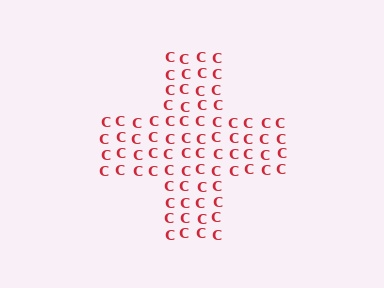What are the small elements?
The small elements are letter C's.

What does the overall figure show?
The overall figure shows a cross.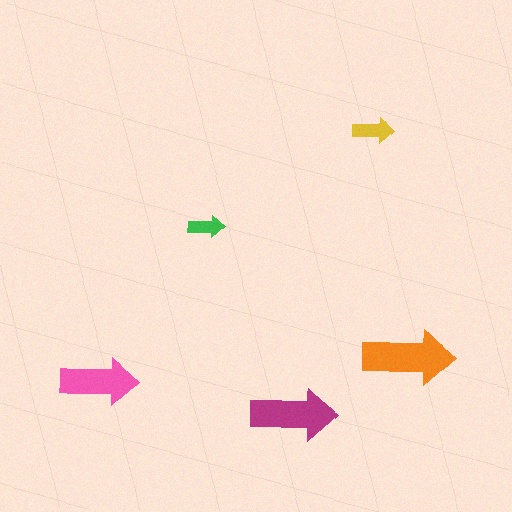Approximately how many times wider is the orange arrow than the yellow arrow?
About 2 times wider.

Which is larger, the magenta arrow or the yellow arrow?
The magenta one.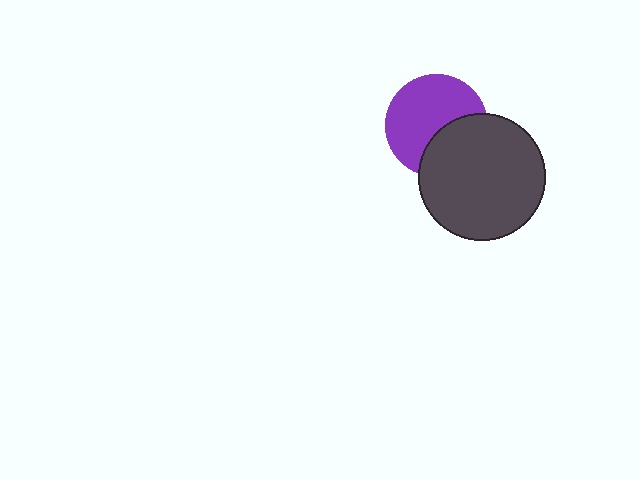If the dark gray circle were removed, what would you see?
You would see the complete purple circle.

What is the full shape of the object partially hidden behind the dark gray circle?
The partially hidden object is a purple circle.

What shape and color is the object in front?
The object in front is a dark gray circle.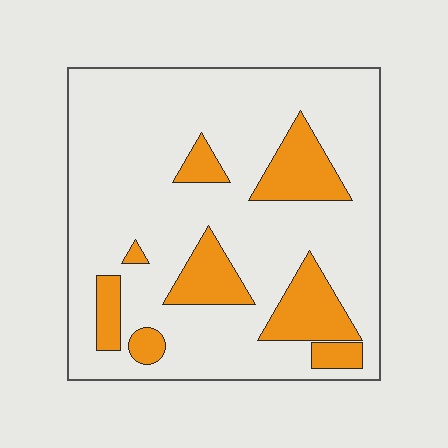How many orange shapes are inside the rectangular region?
8.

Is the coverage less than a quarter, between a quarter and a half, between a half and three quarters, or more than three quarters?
Less than a quarter.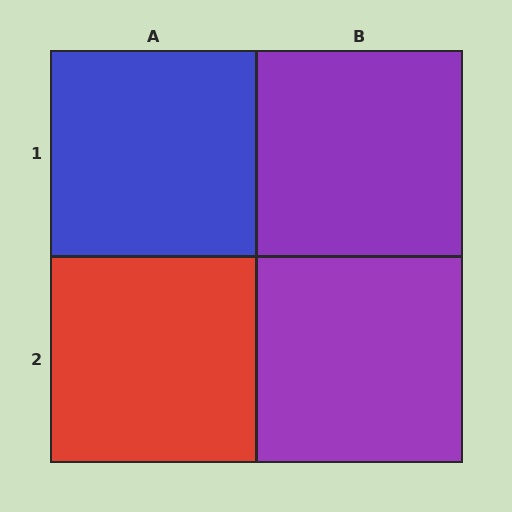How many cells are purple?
2 cells are purple.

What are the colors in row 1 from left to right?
Blue, purple.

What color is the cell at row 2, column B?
Purple.